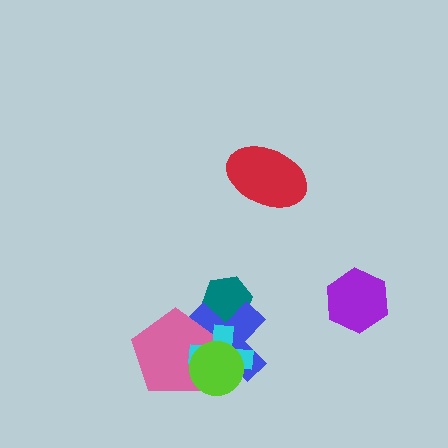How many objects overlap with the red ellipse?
0 objects overlap with the red ellipse.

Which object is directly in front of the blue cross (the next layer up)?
The pink pentagon is directly in front of the blue cross.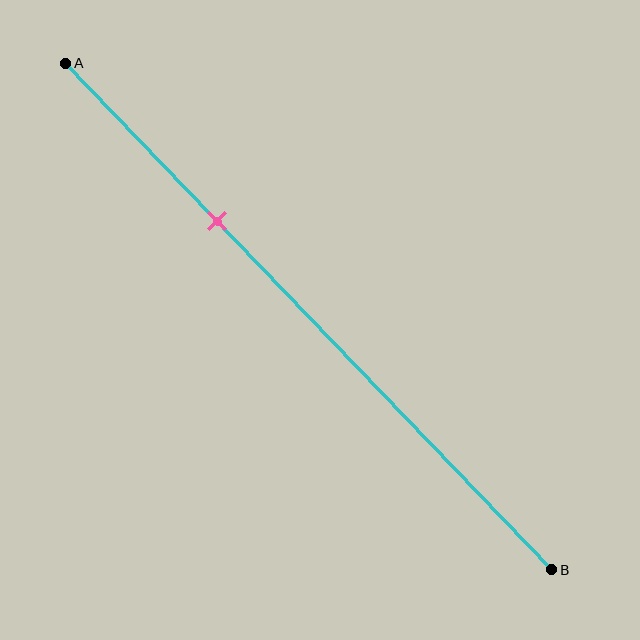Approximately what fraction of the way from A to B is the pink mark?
The pink mark is approximately 30% of the way from A to B.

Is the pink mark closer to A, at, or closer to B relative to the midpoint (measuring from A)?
The pink mark is closer to point A than the midpoint of segment AB.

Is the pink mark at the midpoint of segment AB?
No, the mark is at about 30% from A, not at the 50% midpoint.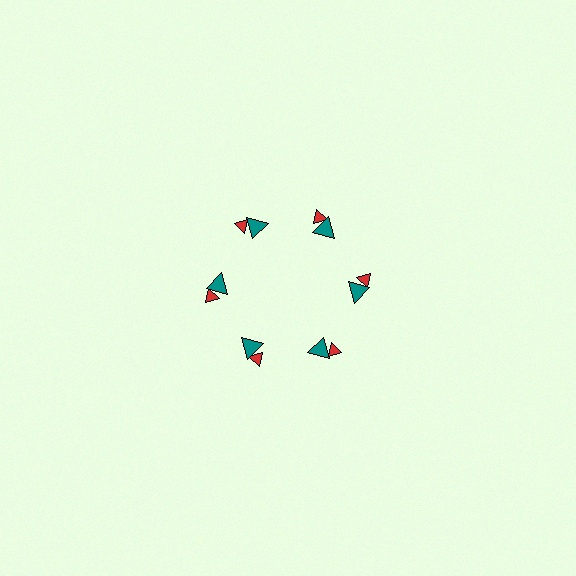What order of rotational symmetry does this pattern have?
This pattern has 6-fold rotational symmetry.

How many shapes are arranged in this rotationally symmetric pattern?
There are 12 shapes, arranged in 6 groups of 2.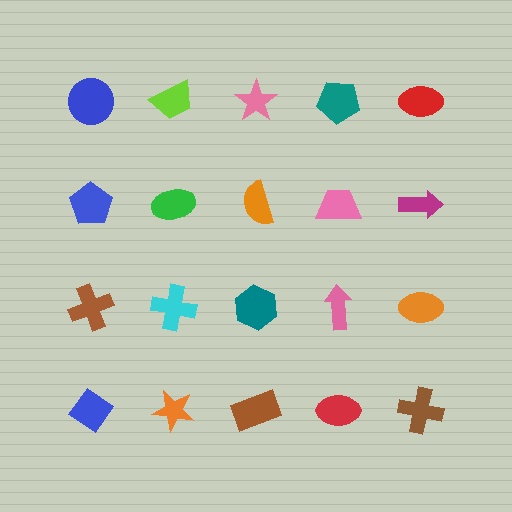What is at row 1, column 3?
A pink star.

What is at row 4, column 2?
An orange star.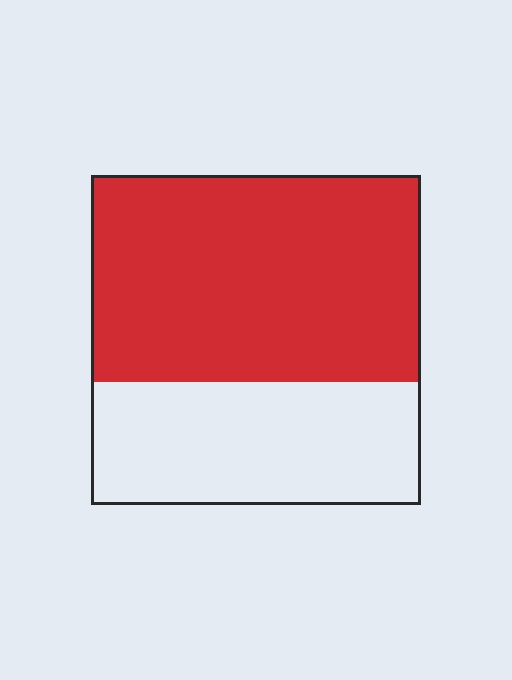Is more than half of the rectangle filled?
Yes.